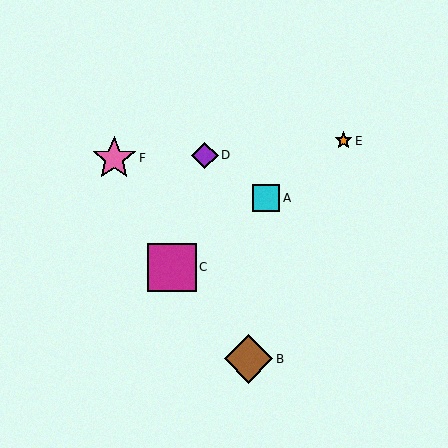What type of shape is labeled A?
Shape A is a cyan square.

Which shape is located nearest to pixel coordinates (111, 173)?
The pink star (labeled F) at (114, 158) is nearest to that location.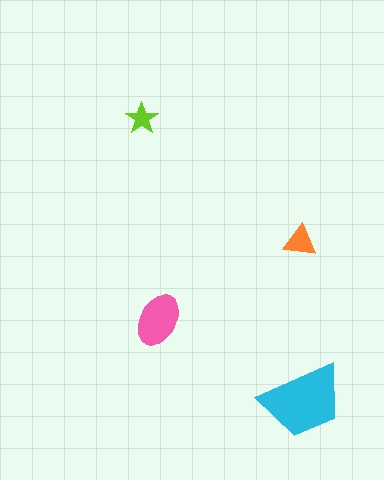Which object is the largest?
The cyan trapezoid.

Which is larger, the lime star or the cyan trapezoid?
The cyan trapezoid.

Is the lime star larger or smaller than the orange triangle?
Smaller.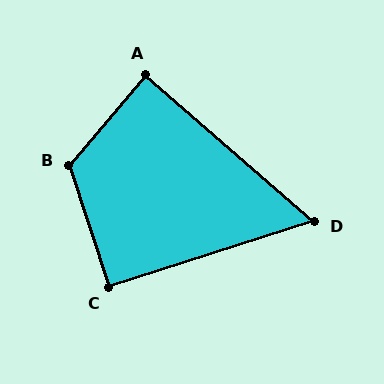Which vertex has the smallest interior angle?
D, at approximately 59 degrees.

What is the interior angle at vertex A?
Approximately 89 degrees (approximately right).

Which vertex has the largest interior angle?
B, at approximately 121 degrees.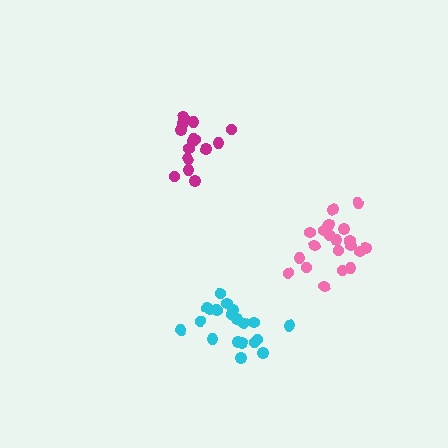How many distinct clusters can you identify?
There are 3 distinct clusters.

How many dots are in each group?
Group 1: 15 dots, Group 2: 21 dots, Group 3: 21 dots (57 total).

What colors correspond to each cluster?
The clusters are colored: magenta, pink, cyan.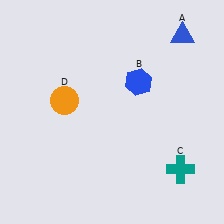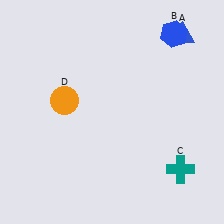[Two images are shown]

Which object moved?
The blue hexagon (B) moved up.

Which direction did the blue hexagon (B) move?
The blue hexagon (B) moved up.